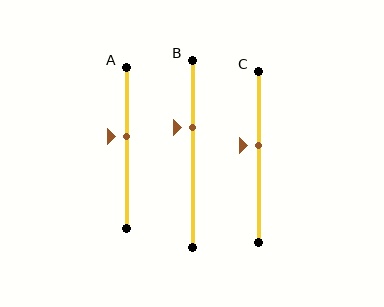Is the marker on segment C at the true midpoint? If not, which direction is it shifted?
No, the marker on segment C is shifted upward by about 7% of the segment length.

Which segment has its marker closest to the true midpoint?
Segment C has its marker closest to the true midpoint.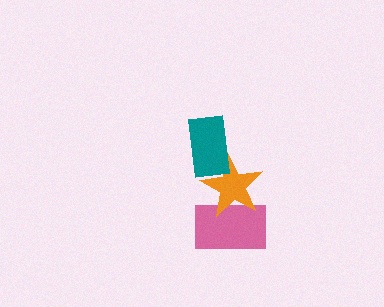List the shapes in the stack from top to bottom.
From top to bottom: the teal rectangle, the orange star, the pink rectangle.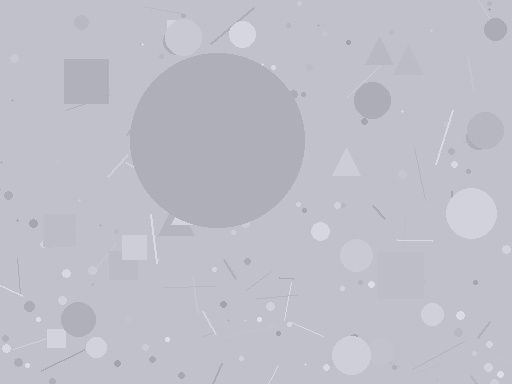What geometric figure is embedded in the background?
A circle is embedded in the background.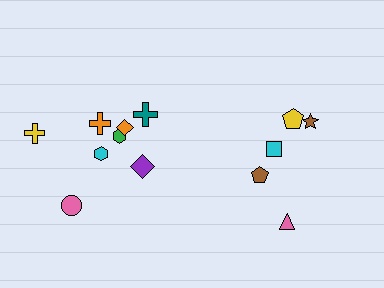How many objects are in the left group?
There are 8 objects.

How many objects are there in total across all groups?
There are 13 objects.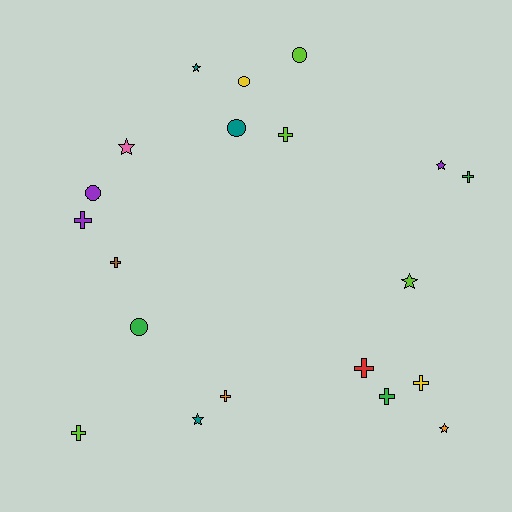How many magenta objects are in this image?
There are no magenta objects.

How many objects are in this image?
There are 20 objects.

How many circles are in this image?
There are 5 circles.